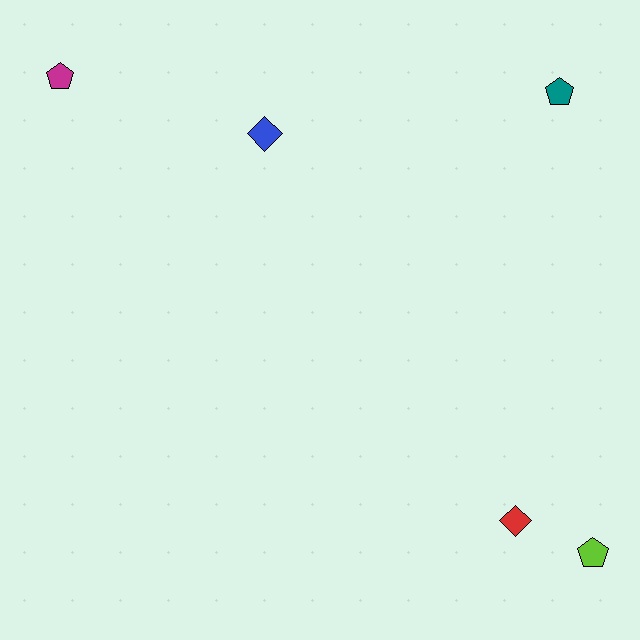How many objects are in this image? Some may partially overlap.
There are 5 objects.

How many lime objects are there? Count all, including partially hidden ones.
There is 1 lime object.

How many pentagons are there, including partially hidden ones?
There are 3 pentagons.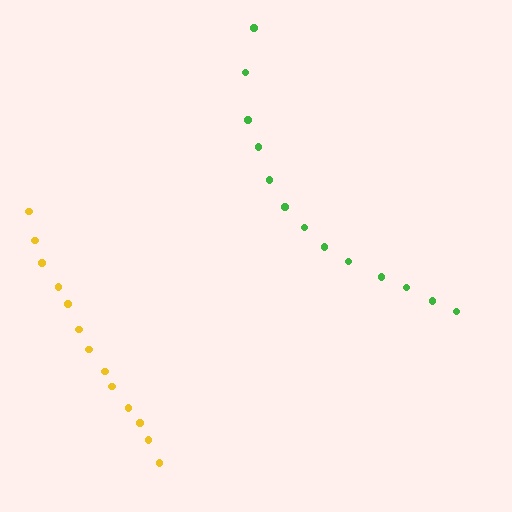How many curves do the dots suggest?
There are 2 distinct paths.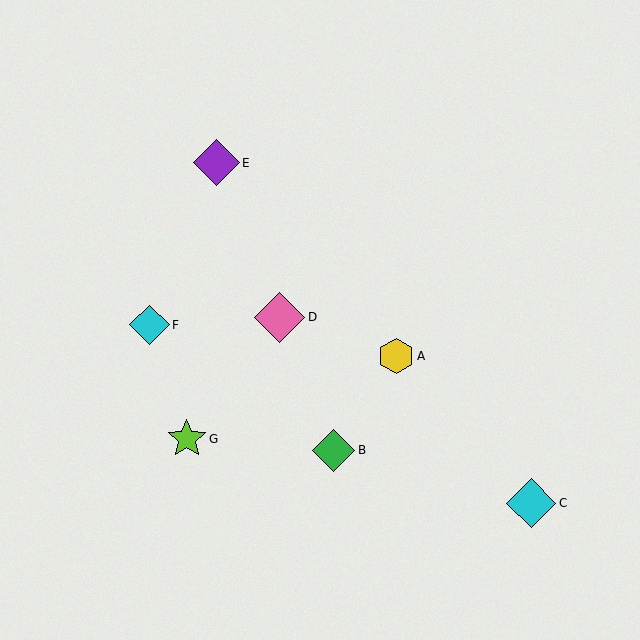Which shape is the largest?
The pink diamond (labeled D) is the largest.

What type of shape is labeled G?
Shape G is a lime star.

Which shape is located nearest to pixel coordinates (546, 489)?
The cyan diamond (labeled C) at (531, 503) is nearest to that location.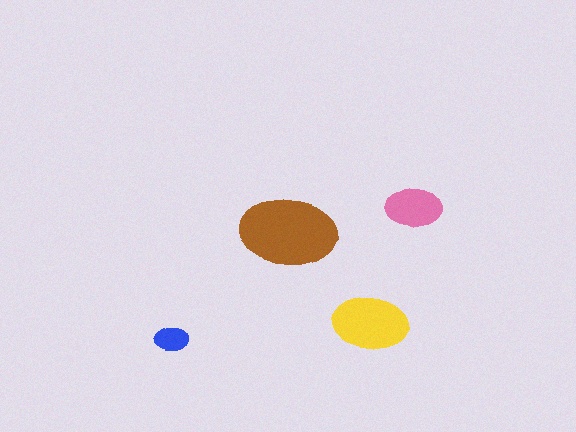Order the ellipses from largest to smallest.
the brown one, the yellow one, the pink one, the blue one.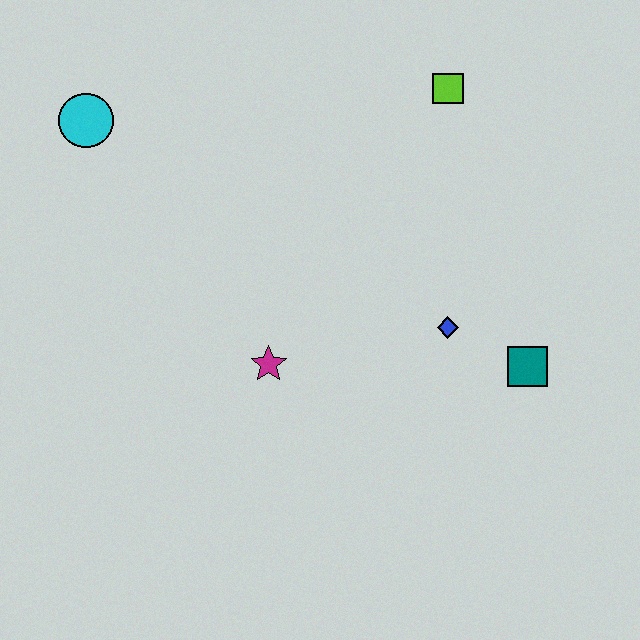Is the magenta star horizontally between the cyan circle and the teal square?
Yes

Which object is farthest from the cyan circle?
The teal square is farthest from the cyan circle.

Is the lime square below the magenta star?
No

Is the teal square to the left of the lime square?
No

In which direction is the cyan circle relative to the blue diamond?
The cyan circle is to the left of the blue diamond.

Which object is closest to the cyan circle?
The magenta star is closest to the cyan circle.